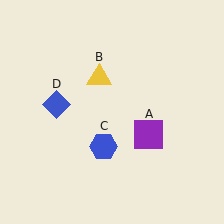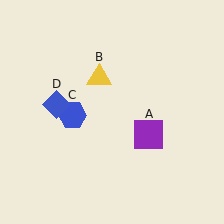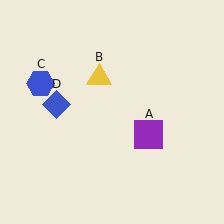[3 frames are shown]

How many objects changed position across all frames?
1 object changed position: blue hexagon (object C).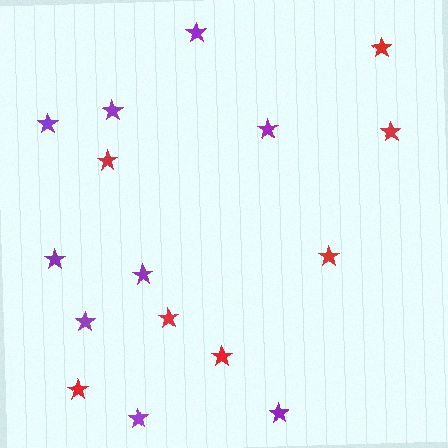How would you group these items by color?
There are 2 groups: one group of red stars (7) and one group of purple stars (9).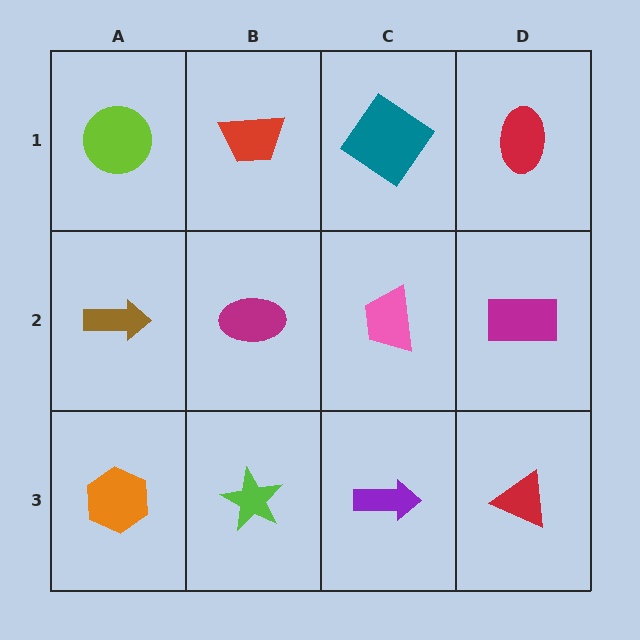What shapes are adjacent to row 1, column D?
A magenta rectangle (row 2, column D), a teal diamond (row 1, column C).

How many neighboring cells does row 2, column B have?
4.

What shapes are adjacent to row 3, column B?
A magenta ellipse (row 2, column B), an orange hexagon (row 3, column A), a purple arrow (row 3, column C).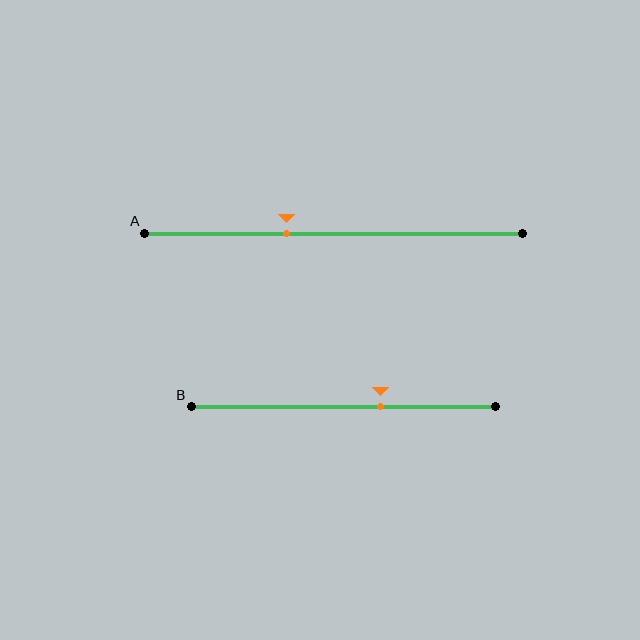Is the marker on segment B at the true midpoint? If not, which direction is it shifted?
No, the marker on segment B is shifted to the right by about 12% of the segment length.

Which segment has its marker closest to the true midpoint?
Segment B has its marker closest to the true midpoint.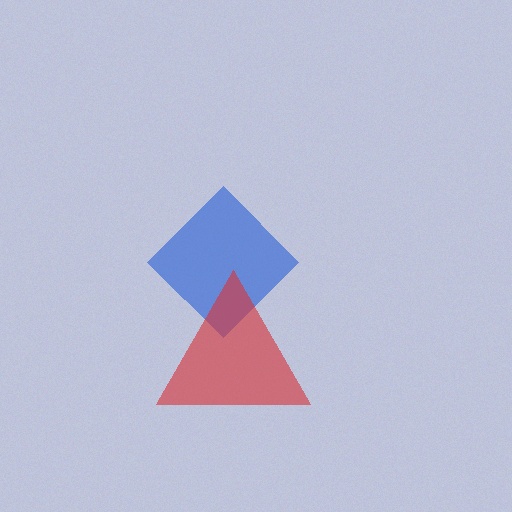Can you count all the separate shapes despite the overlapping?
Yes, there are 2 separate shapes.